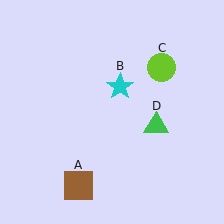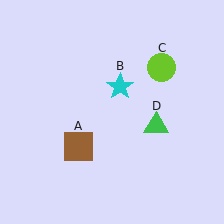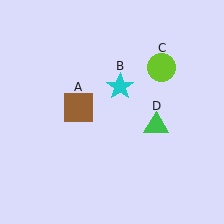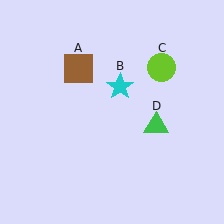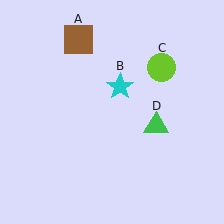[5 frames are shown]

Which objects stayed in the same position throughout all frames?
Cyan star (object B) and lime circle (object C) and green triangle (object D) remained stationary.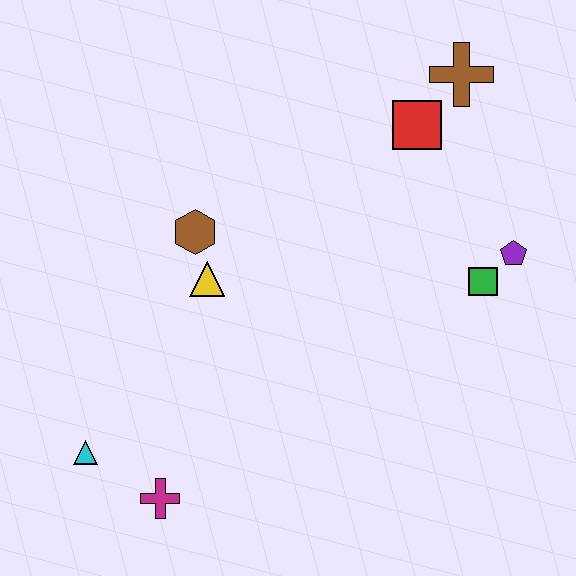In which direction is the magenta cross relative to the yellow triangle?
The magenta cross is below the yellow triangle.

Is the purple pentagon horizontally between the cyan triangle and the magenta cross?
No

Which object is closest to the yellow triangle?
The brown hexagon is closest to the yellow triangle.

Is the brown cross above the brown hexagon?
Yes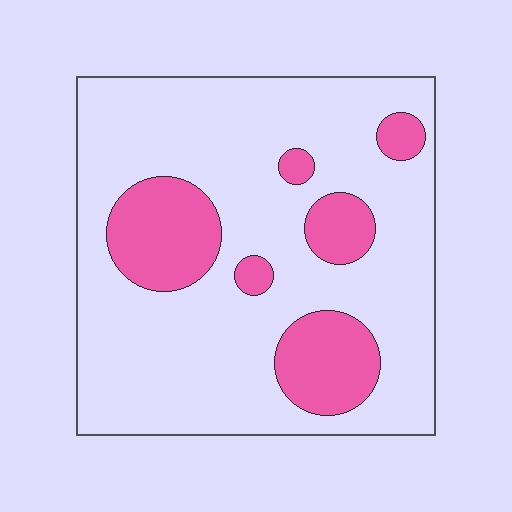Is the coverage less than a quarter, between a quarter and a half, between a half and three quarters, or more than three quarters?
Less than a quarter.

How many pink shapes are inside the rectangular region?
6.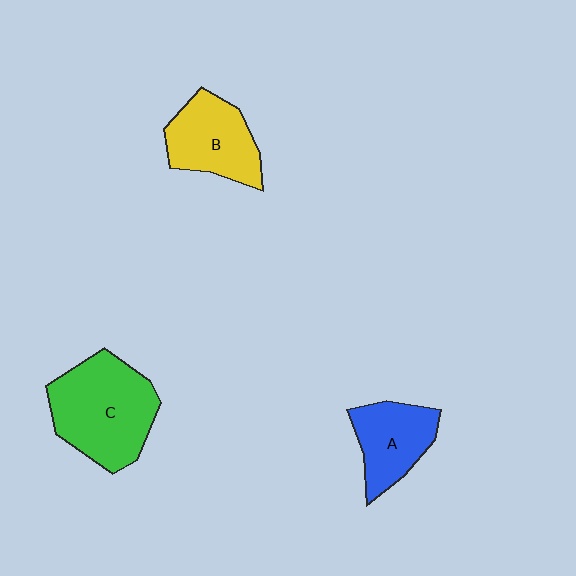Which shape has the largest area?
Shape C (green).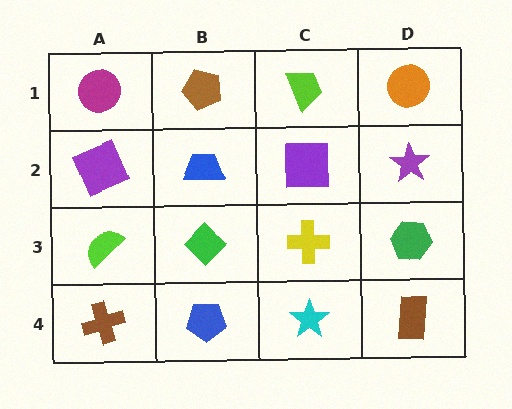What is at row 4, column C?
A cyan star.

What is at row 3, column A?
A lime semicircle.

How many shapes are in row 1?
4 shapes.